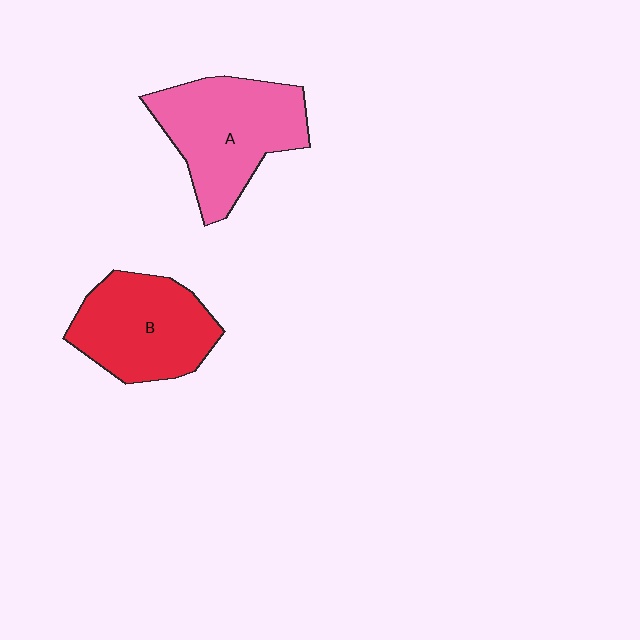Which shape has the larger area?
Shape A (pink).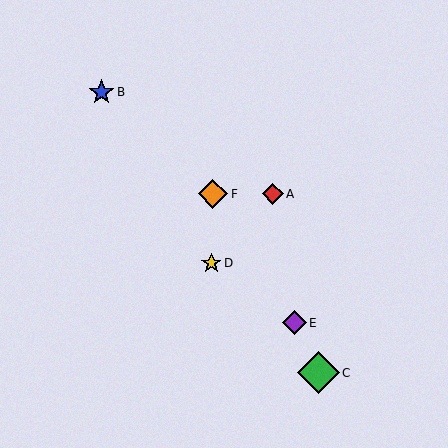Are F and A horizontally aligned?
Yes, both are at y≈194.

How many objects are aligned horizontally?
2 objects (A, F) are aligned horizontally.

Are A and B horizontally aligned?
No, A is at y≈194 and B is at y≈92.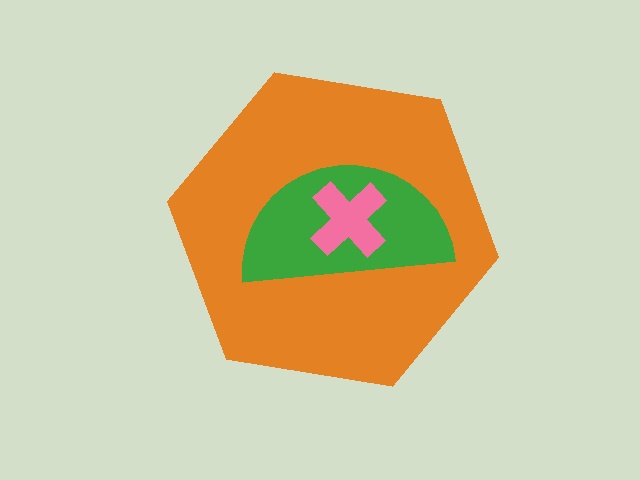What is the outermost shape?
The orange hexagon.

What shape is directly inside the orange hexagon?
The green semicircle.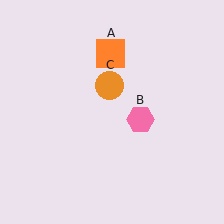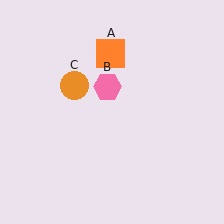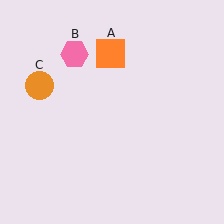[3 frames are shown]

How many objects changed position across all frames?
2 objects changed position: pink hexagon (object B), orange circle (object C).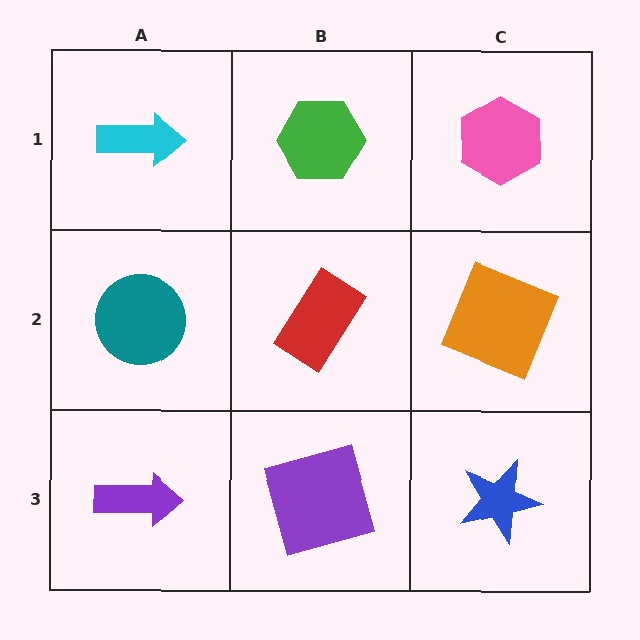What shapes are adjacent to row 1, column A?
A teal circle (row 2, column A), a green hexagon (row 1, column B).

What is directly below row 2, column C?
A blue star.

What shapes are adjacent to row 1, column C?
An orange square (row 2, column C), a green hexagon (row 1, column B).